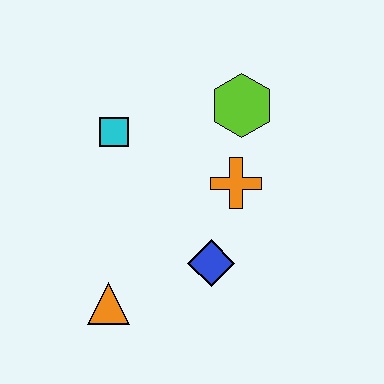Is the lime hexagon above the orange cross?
Yes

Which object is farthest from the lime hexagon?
The orange triangle is farthest from the lime hexagon.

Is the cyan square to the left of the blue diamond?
Yes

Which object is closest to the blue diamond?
The orange cross is closest to the blue diamond.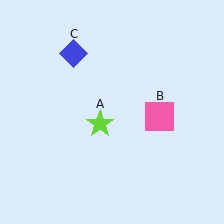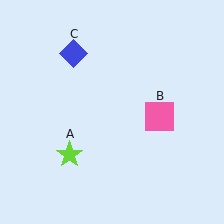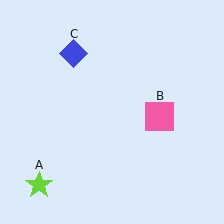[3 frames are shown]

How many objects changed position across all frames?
1 object changed position: lime star (object A).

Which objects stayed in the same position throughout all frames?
Pink square (object B) and blue diamond (object C) remained stationary.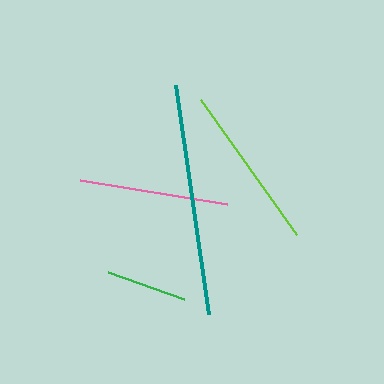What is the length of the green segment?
The green segment is approximately 81 pixels long.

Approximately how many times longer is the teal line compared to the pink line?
The teal line is approximately 1.6 times the length of the pink line.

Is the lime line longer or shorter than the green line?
The lime line is longer than the green line.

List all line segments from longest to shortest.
From longest to shortest: teal, lime, pink, green.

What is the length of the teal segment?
The teal segment is approximately 232 pixels long.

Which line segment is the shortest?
The green line is the shortest at approximately 81 pixels.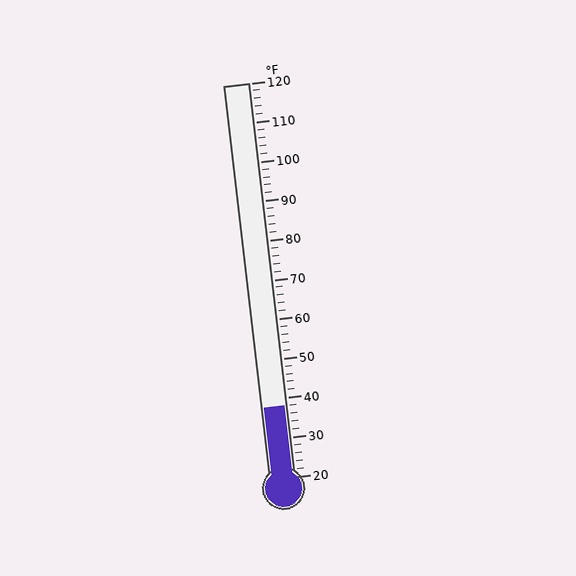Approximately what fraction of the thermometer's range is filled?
The thermometer is filled to approximately 20% of its range.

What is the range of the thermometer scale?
The thermometer scale ranges from 20°F to 120°F.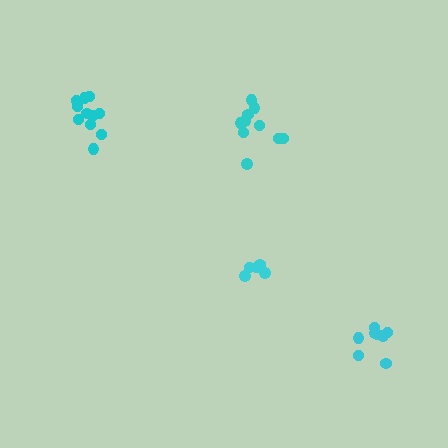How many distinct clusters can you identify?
There are 4 distinct clusters.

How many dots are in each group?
Group 1: 5 dots, Group 2: 10 dots, Group 3: 11 dots, Group 4: 8 dots (34 total).